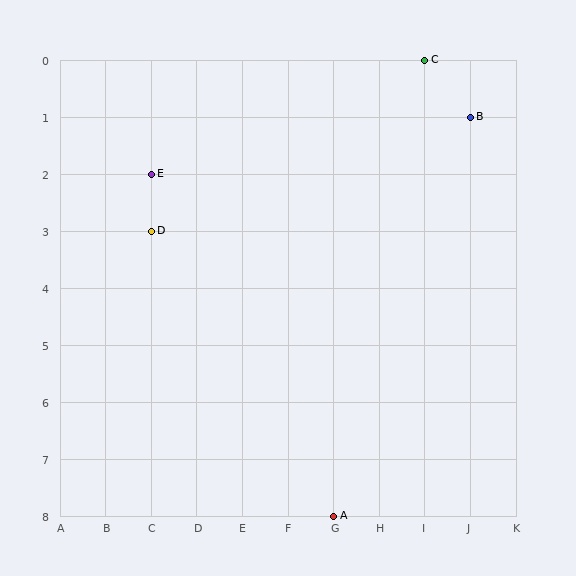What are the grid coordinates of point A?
Point A is at grid coordinates (G, 8).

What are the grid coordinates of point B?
Point B is at grid coordinates (J, 1).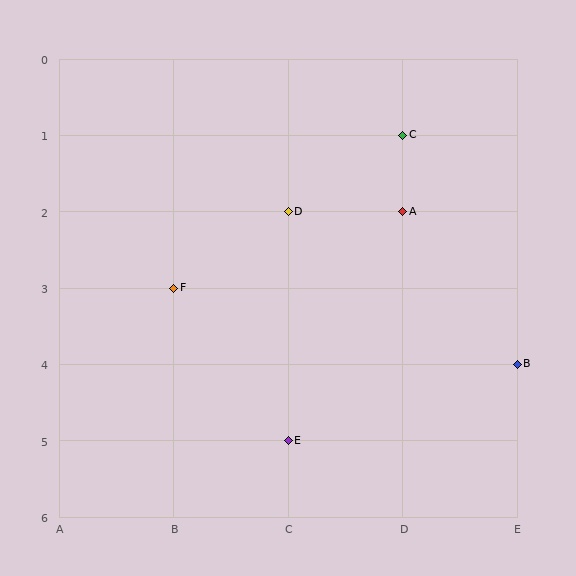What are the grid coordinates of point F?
Point F is at grid coordinates (B, 3).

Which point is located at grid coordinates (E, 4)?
Point B is at (E, 4).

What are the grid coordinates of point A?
Point A is at grid coordinates (D, 2).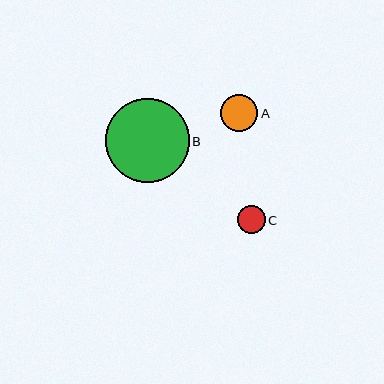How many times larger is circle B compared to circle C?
Circle B is approximately 3.0 times the size of circle C.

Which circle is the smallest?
Circle C is the smallest with a size of approximately 28 pixels.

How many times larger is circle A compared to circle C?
Circle A is approximately 1.3 times the size of circle C.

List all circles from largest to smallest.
From largest to smallest: B, A, C.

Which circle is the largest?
Circle B is the largest with a size of approximately 84 pixels.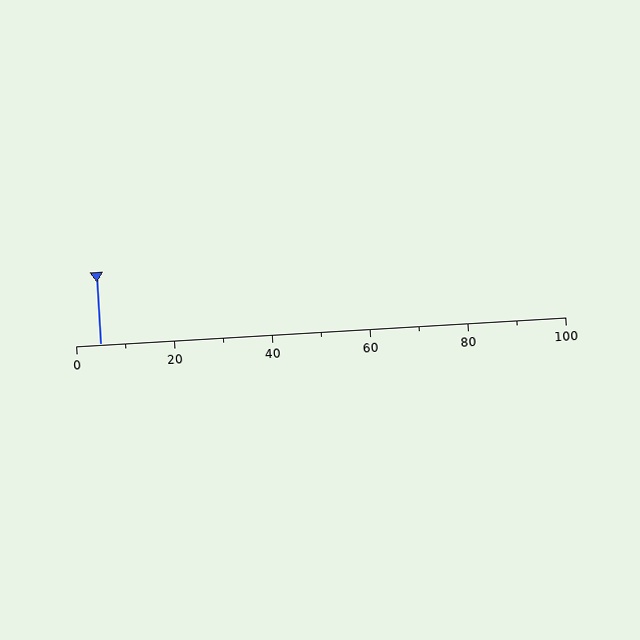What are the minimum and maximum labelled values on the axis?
The axis runs from 0 to 100.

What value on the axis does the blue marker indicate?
The marker indicates approximately 5.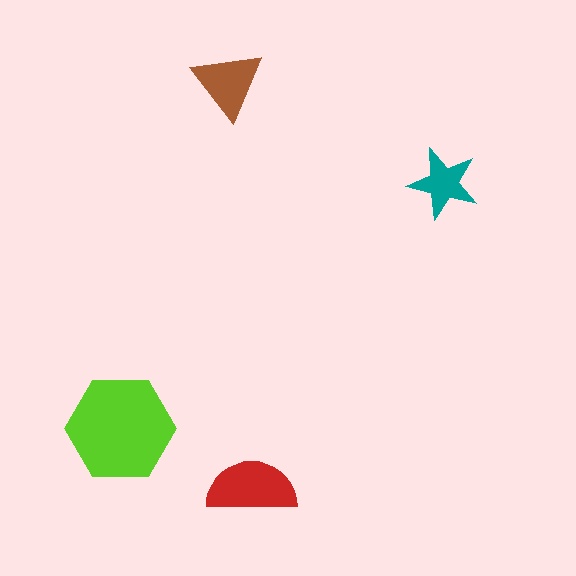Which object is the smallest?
The teal star.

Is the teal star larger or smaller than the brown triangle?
Smaller.